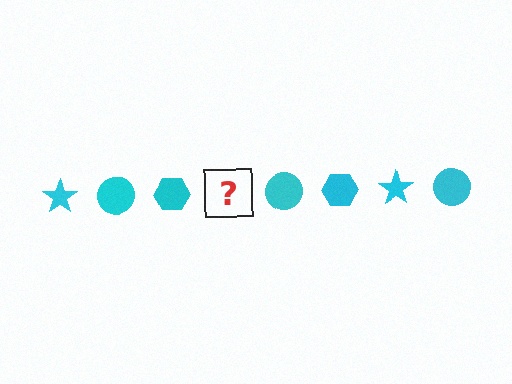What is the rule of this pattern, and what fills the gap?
The rule is that the pattern cycles through star, circle, hexagon shapes in cyan. The gap should be filled with a cyan star.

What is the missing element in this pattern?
The missing element is a cyan star.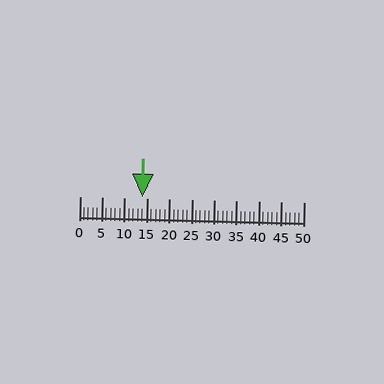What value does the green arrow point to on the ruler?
The green arrow points to approximately 14.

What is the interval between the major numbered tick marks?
The major tick marks are spaced 5 units apart.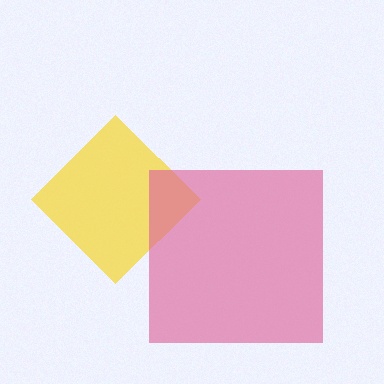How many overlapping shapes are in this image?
There are 2 overlapping shapes in the image.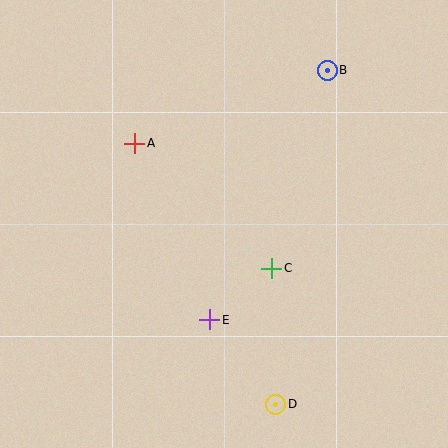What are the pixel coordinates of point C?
Point C is at (272, 269).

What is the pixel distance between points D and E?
The distance between D and E is 107 pixels.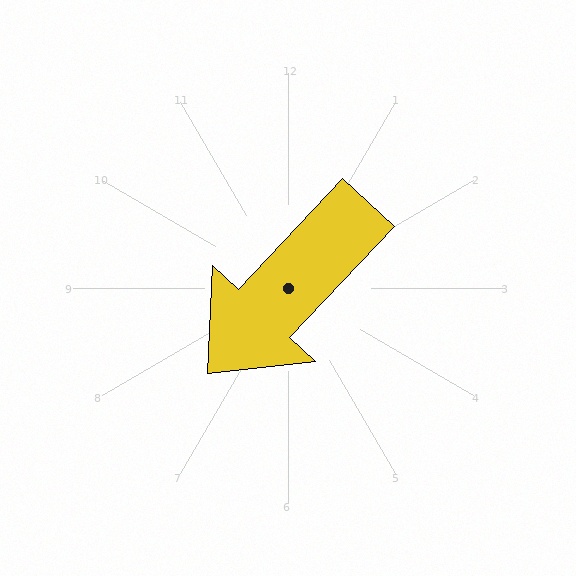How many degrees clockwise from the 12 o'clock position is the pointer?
Approximately 223 degrees.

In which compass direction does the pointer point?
Southwest.